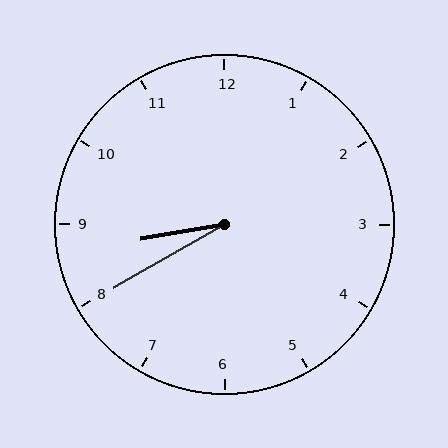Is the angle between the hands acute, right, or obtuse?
It is acute.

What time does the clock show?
8:40.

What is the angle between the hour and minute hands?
Approximately 20 degrees.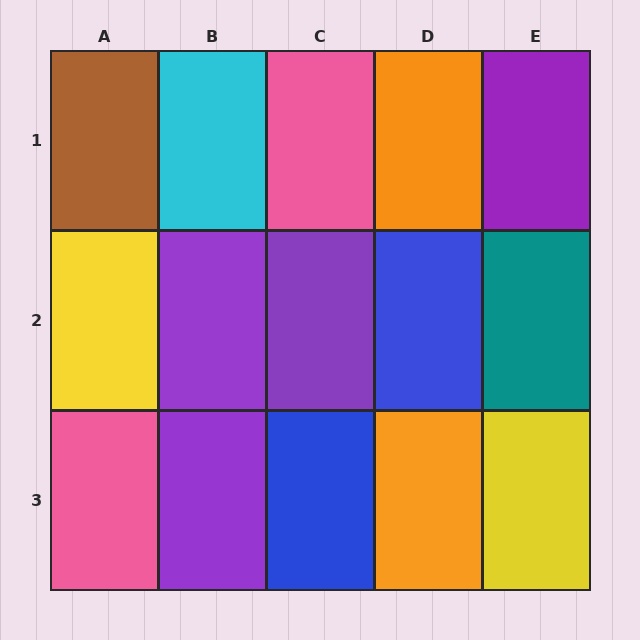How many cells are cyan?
1 cell is cyan.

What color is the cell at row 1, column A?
Brown.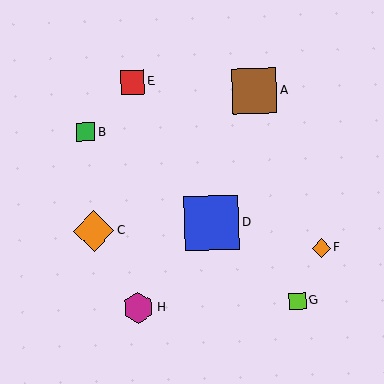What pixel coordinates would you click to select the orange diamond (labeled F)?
Click at (321, 248) to select the orange diamond F.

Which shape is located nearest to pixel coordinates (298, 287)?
The lime square (labeled G) at (297, 301) is nearest to that location.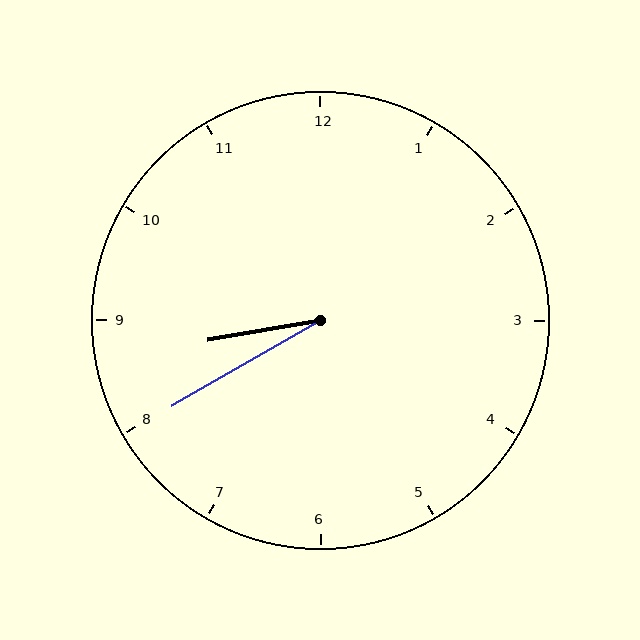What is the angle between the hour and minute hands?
Approximately 20 degrees.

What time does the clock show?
8:40.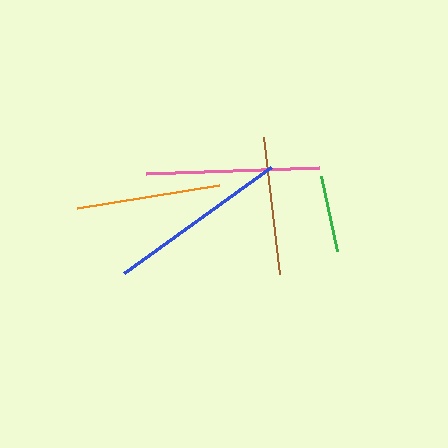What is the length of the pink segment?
The pink segment is approximately 173 pixels long.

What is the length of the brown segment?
The brown segment is approximately 137 pixels long.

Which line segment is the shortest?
The green line is the shortest at approximately 77 pixels.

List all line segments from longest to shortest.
From longest to shortest: blue, pink, orange, brown, green.